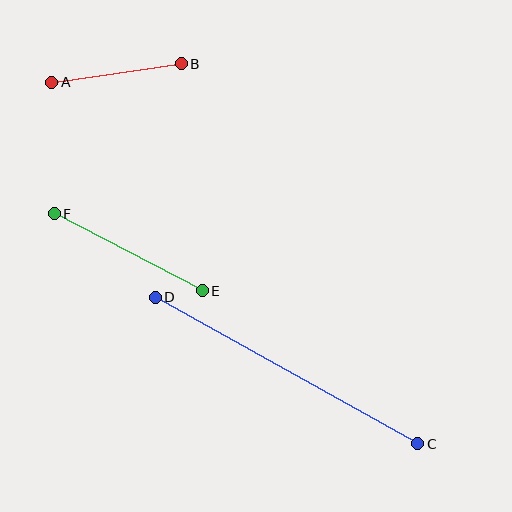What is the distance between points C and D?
The distance is approximately 300 pixels.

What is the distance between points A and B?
The distance is approximately 131 pixels.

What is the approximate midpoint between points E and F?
The midpoint is at approximately (128, 252) pixels.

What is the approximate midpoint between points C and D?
The midpoint is at approximately (287, 371) pixels.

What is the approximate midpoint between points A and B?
The midpoint is at approximately (117, 73) pixels.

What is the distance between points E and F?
The distance is approximately 167 pixels.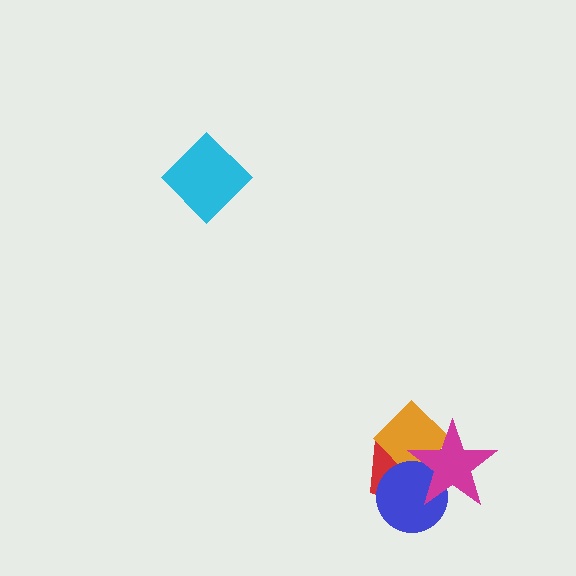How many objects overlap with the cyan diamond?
0 objects overlap with the cyan diamond.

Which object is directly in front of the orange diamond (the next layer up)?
The blue circle is directly in front of the orange diamond.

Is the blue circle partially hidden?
Yes, it is partially covered by another shape.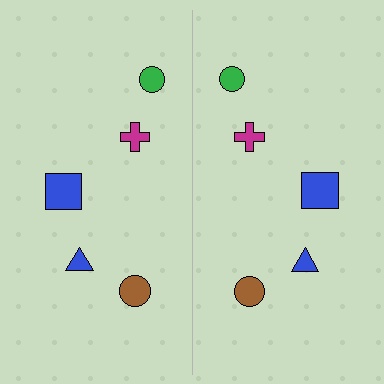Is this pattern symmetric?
Yes, this pattern has bilateral (reflection) symmetry.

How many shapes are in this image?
There are 10 shapes in this image.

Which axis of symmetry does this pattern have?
The pattern has a vertical axis of symmetry running through the center of the image.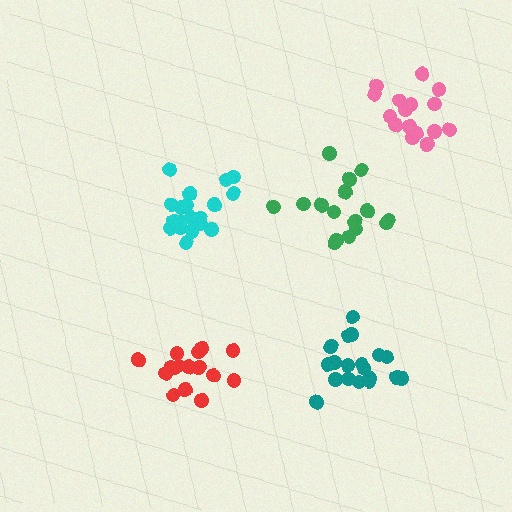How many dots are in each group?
Group 1: 17 dots, Group 2: 21 dots, Group 3: 16 dots, Group 4: 16 dots, Group 5: 19 dots (89 total).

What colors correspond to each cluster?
The clusters are colored: red, cyan, pink, green, teal.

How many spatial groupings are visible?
There are 5 spatial groupings.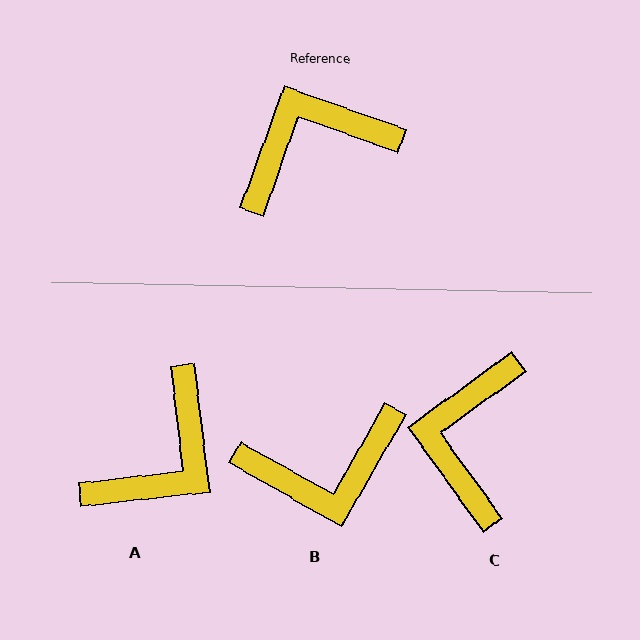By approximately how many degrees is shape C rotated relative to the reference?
Approximately 55 degrees counter-clockwise.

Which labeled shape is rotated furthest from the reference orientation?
B, about 170 degrees away.